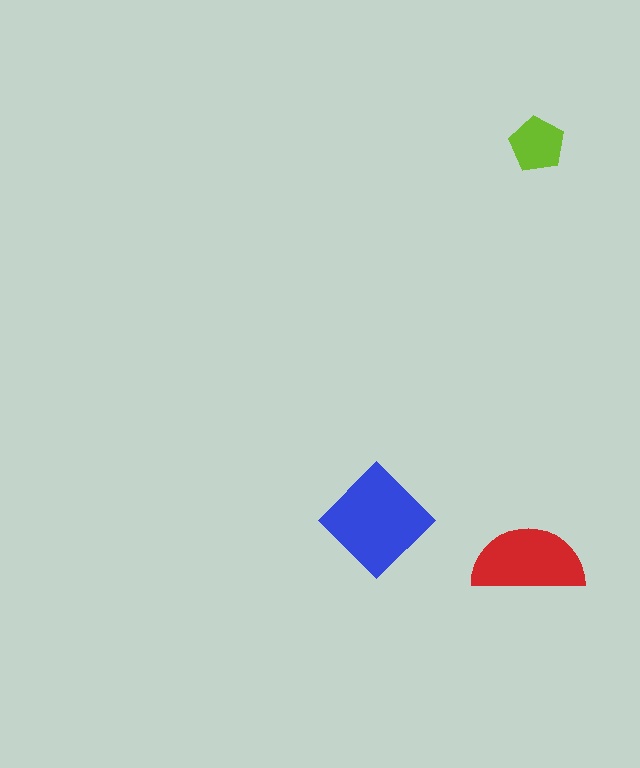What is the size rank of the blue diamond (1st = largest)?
1st.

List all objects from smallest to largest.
The lime pentagon, the red semicircle, the blue diamond.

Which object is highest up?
The lime pentagon is topmost.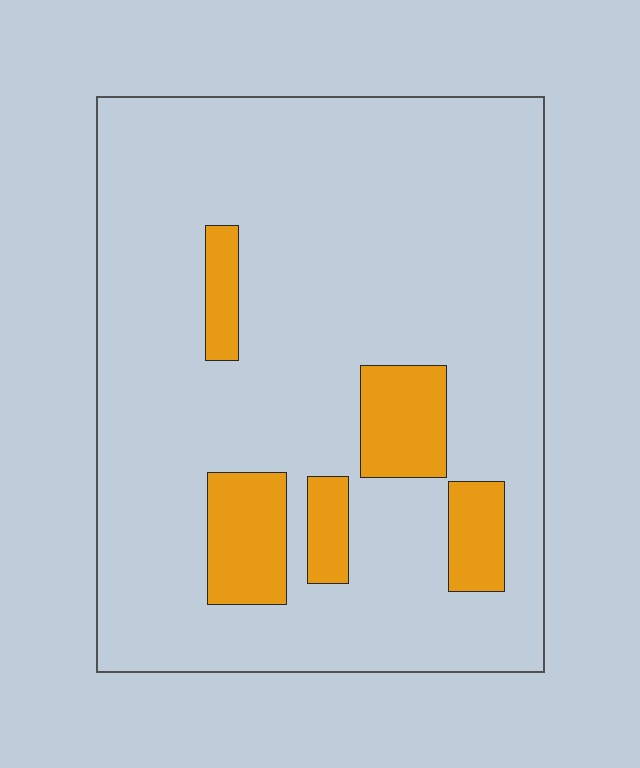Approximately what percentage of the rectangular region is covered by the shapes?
Approximately 15%.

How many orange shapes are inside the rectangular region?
5.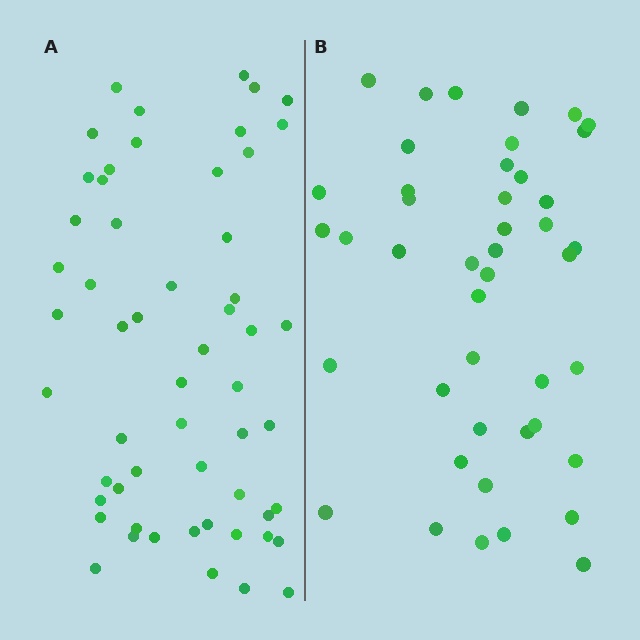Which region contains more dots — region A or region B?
Region A (the left region) has more dots.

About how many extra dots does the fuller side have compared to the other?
Region A has roughly 12 or so more dots than region B.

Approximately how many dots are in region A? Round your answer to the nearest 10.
About 60 dots. (The exact count is 56, which rounds to 60.)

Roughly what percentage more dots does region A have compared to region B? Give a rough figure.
About 25% more.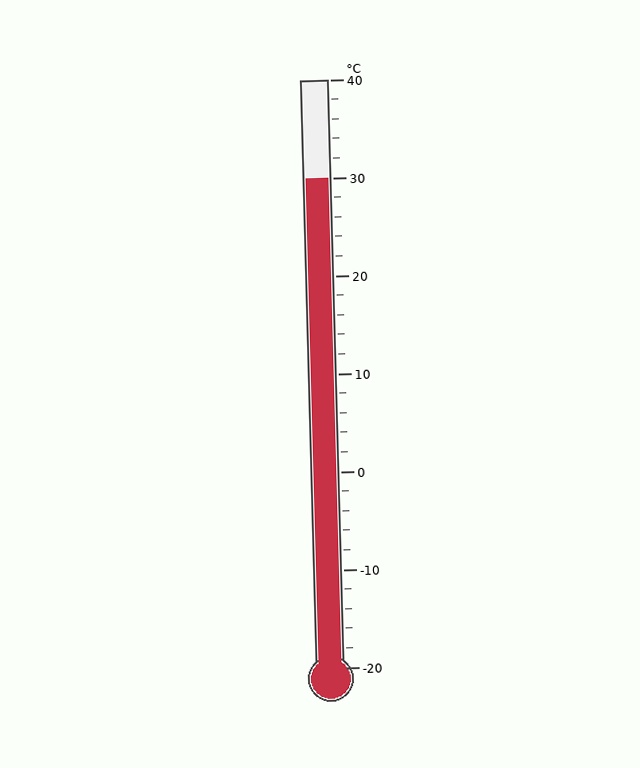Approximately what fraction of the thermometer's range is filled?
The thermometer is filled to approximately 85% of its range.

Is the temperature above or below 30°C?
The temperature is at 30°C.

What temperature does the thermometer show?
The thermometer shows approximately 30°C.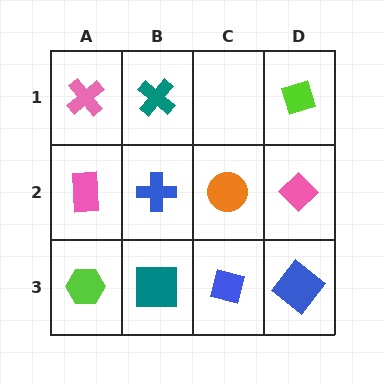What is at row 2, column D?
A pink diamond.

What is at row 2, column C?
An orange circle.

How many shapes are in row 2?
4 shapes.